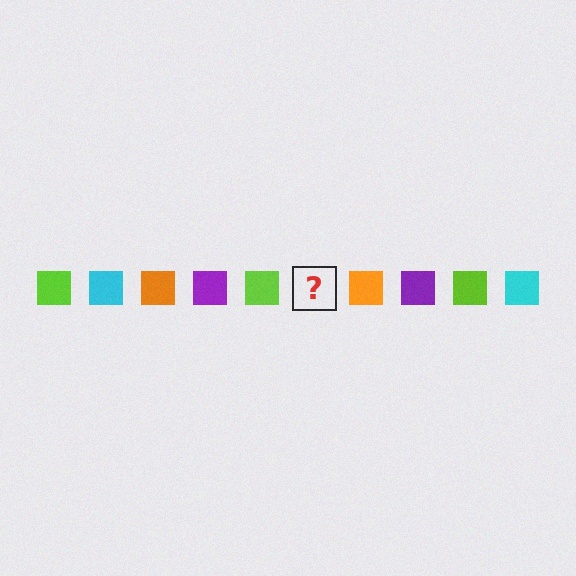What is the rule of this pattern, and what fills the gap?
The rule is that the pattern cycles through lime, cyan, orange, purple squares. The gap should be filled with a cyan square.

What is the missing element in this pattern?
The missing element is a cyan square.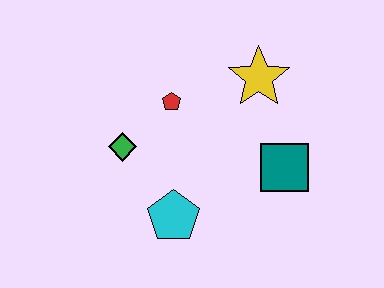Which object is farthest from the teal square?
The green diamond is farthest from the teal square.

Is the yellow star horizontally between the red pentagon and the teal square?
Yes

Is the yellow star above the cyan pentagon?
Yes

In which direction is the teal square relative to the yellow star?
The teal square is below the yellow star.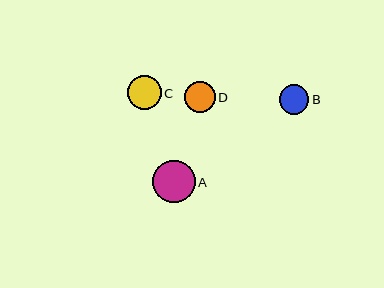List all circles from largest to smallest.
From largest to smallest: A, C, D, B.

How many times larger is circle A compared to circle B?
Circle A is approximately 1.4 times the size of circle B.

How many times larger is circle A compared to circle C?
Circle A is approximately 1.3 times the size of circle C.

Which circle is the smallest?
Circle B is the smallest with a size of approximately 29 pixels.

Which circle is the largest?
Circle A is the largest with a size of approximately 42 pixels.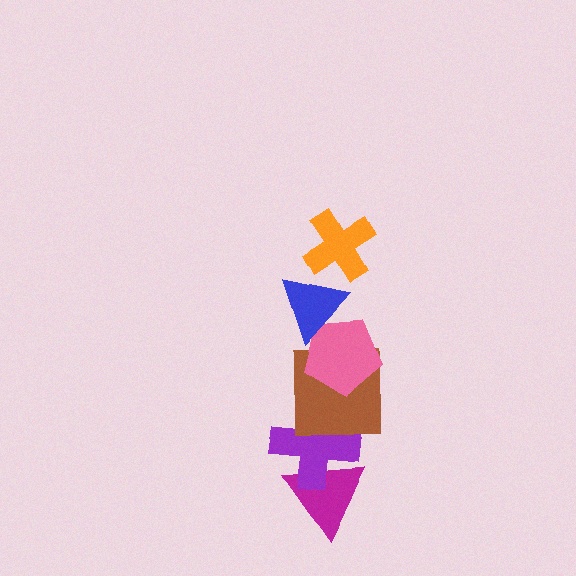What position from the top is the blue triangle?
The blue triangle is 2nd from the top.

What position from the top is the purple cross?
The purple cross is 5th from the top.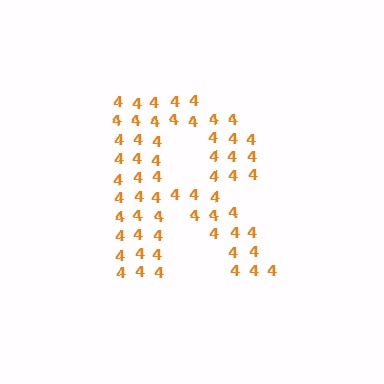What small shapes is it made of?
It is made of small digit 4's.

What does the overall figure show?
The overall figure shows the letter R.